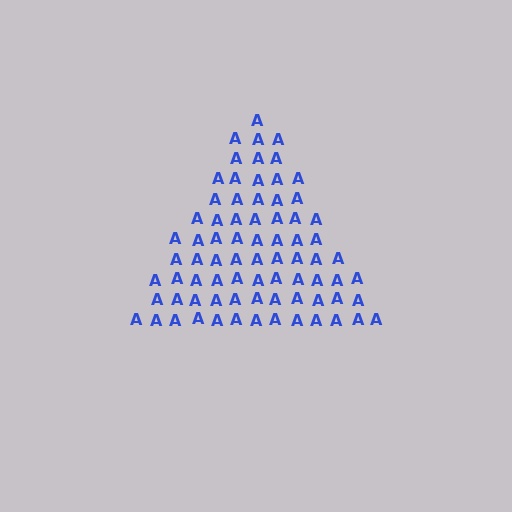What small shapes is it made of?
It is made of small letter A's.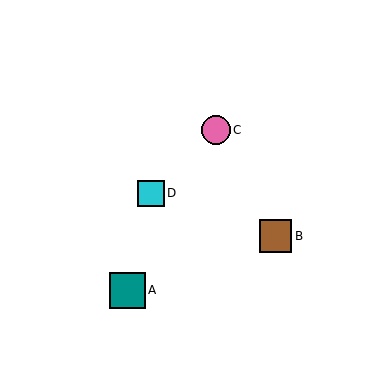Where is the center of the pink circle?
The center of the pink circle is at (216, 130).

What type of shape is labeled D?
Shape D is a cyan square.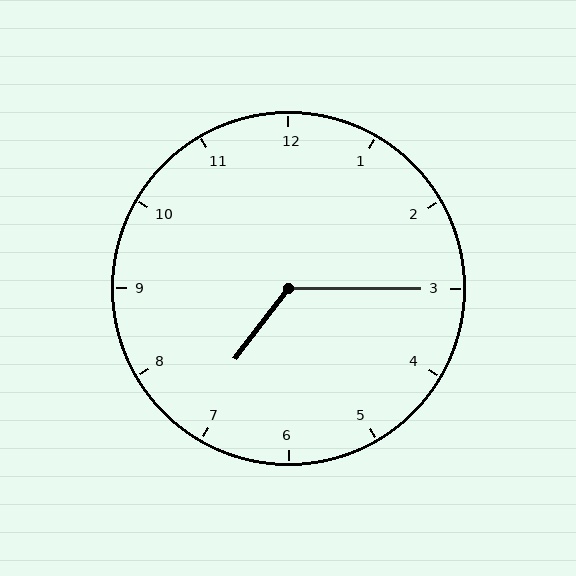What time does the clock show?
7:15.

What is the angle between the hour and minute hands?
Approximately 128 degrees.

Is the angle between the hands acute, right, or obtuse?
It is obtuse.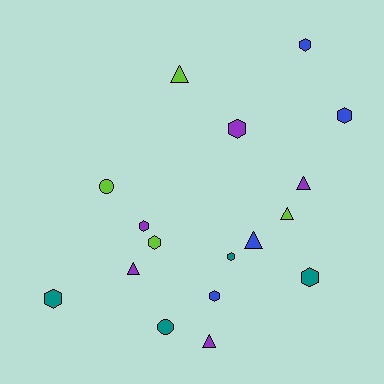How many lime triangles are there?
There are 2 lime triangles.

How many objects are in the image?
There are 17 objects.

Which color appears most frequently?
Purple, with 5 objects.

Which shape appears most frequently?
Hexagon, with 9 objects.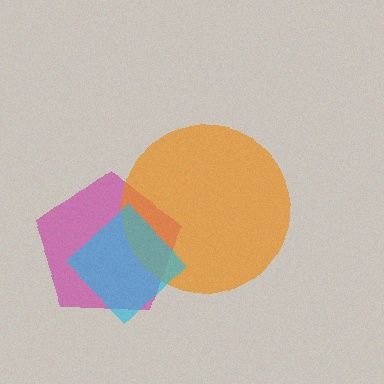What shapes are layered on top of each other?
The layered shapes are: a magenta pentagon, an orange circle, a cyan diamond.